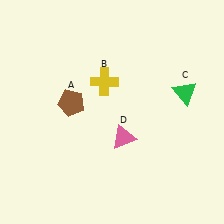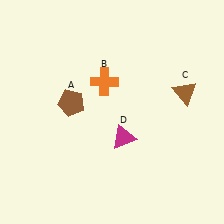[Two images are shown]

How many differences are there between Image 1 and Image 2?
There are 3 differences between the two images.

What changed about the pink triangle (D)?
In Image 1, D is pink. In Image 2, it changed to magenta.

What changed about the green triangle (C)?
In Image 1, C is green. In Image 2, it changed to brown.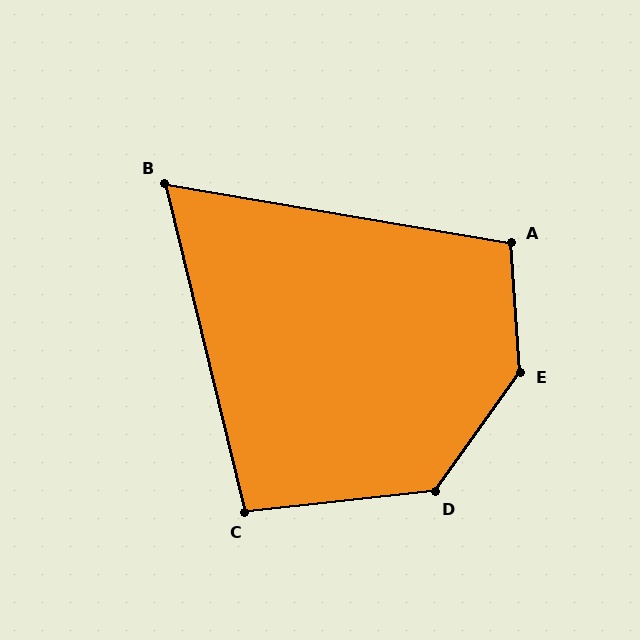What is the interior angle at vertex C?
Approximately 97 degrees (obtuse).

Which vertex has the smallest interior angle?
B, at approximately 67 degrees.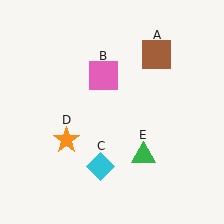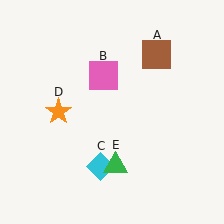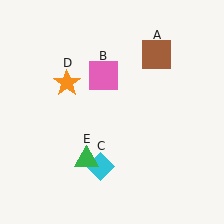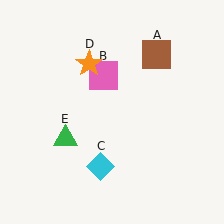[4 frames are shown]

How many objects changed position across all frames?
2 objects changed position: orange star (object D), green triangle (object E).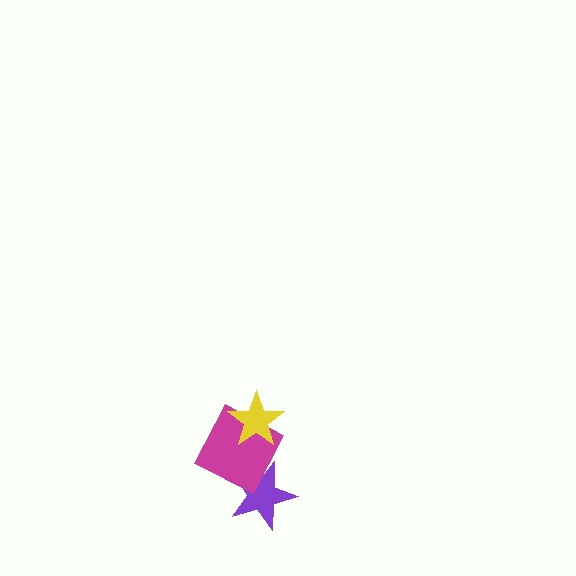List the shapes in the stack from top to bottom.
From top to bottom: the yellow star, the magenta square, the purple star.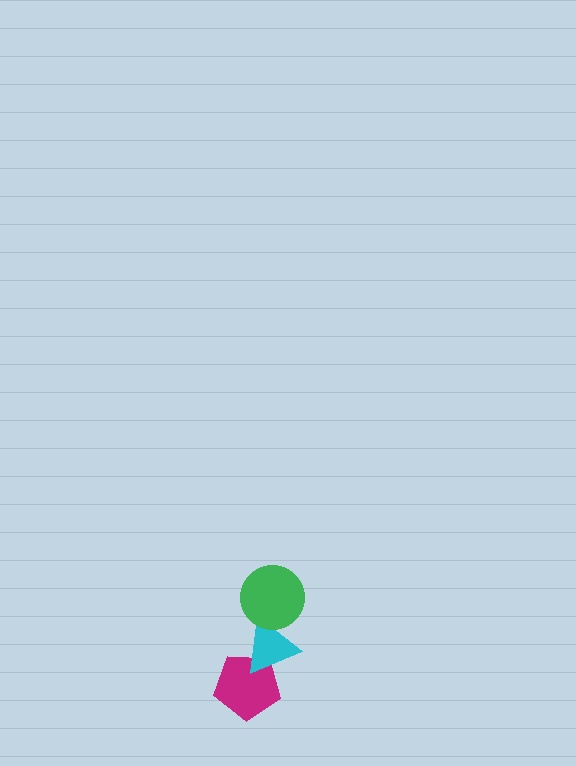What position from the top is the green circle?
The green circle is 1st from the top.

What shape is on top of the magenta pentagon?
The cyan triangle is on top of the magenta pentagon.